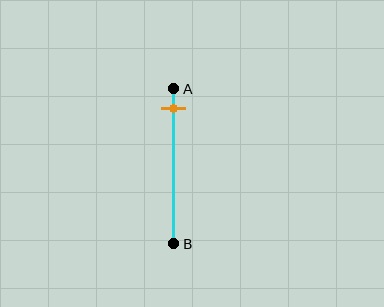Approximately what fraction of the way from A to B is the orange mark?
The orange mark is approximately 15% of the way from A to B.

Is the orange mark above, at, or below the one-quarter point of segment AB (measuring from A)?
The orange mark is above the one-quarter point of segment AB.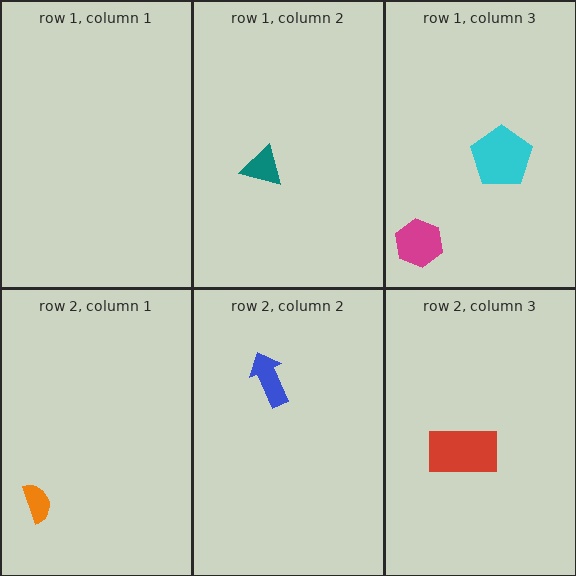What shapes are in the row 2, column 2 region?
The blue arrow.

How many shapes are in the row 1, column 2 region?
1.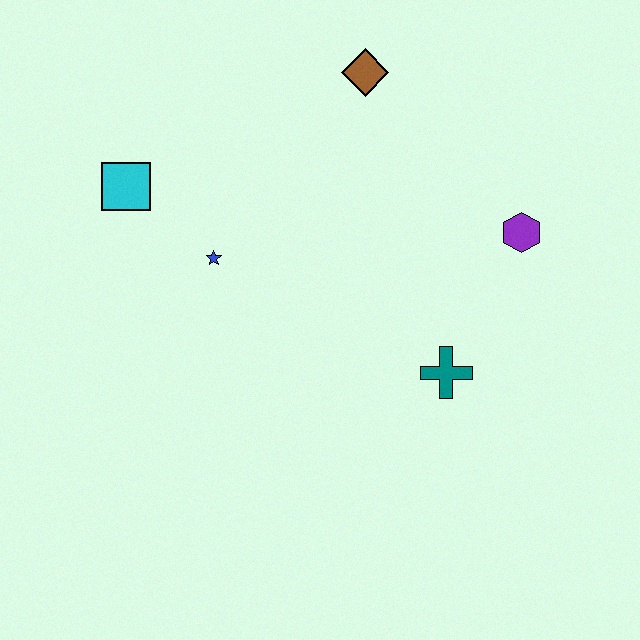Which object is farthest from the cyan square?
The purple hexagon is farthest from the cyan square.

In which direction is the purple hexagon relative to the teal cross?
The purple hexagon is above the teal cross.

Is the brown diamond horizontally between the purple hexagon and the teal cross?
No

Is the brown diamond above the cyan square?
Yes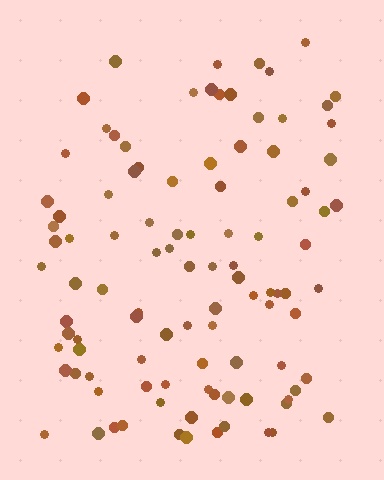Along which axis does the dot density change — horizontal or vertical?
Vertical.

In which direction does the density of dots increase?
From top to bottom, with the bottom side densest.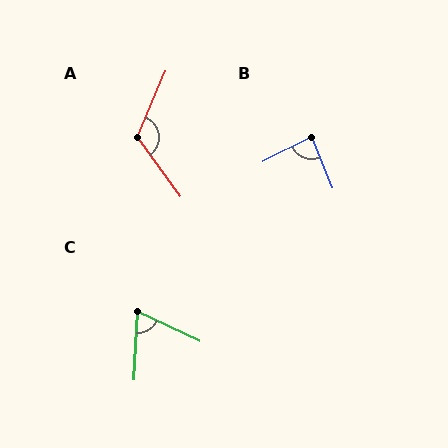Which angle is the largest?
A, at approximately 121 degrees.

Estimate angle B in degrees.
Approximately 86 degrees.